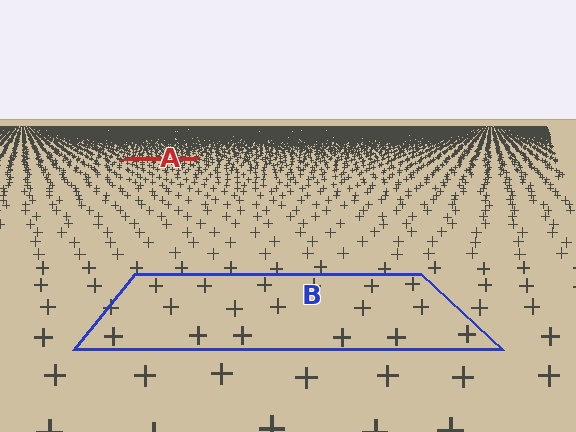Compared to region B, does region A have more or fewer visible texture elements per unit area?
Region A has more texture elements per unit area — they are packed more densely because it is farther away.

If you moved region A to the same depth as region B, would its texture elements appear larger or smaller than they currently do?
They would appear larger. At a closer depth, the same texture elements are projected at a bigger on-screen size.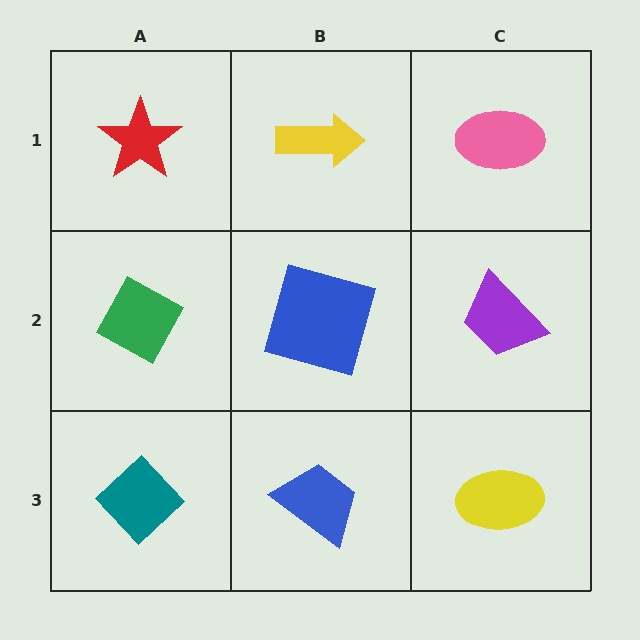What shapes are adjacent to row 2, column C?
A pink ellipse (row 1, column C), a yellow ellipse (row 3, column C), a blue square (row 2, column B).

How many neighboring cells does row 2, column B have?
4.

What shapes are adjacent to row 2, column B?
A yellow arrow (row 1, column B), a blue trapezoid (row 3, column B), a green diamond (row 2, column A), a purple trapezoid (row 2, column C).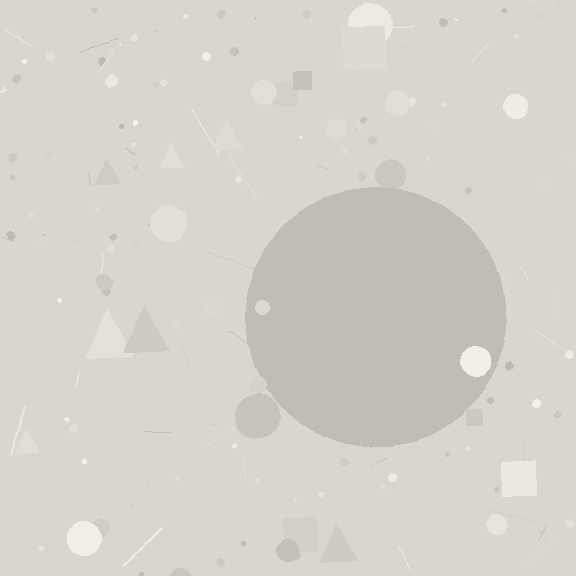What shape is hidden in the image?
A circle is hidden in the image.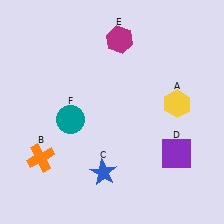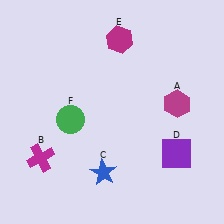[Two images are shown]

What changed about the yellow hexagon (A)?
In Image 1, A is yellow. In Image 2, it changed to magenta.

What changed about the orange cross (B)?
In Image 1, B is orange. In Image 2, it changed to magenta.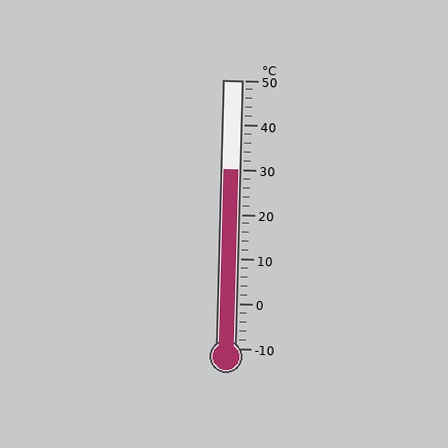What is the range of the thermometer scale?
The thermometer scale ranges from -10°C to 50°C.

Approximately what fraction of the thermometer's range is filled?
The thermometer is filled to approximately 65% of its range.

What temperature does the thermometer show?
The thermometer shows approximately 30°C.